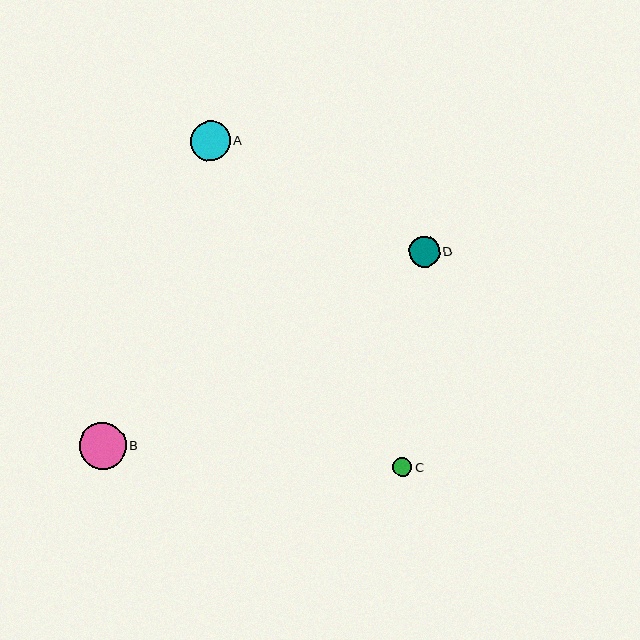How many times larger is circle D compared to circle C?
Circle D is approximately 1.6 times the size of circle C.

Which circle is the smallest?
Circle C is the smallest with a size of approximately 19 pixels.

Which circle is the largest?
Circle B is the largest with a size of approximately 47 pixels.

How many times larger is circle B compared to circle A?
Circle B is approximately 1.2 times the size of circle A.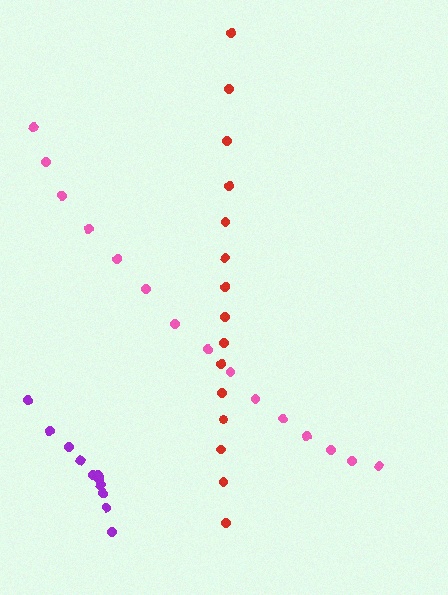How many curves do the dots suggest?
There are 3 distinct paths.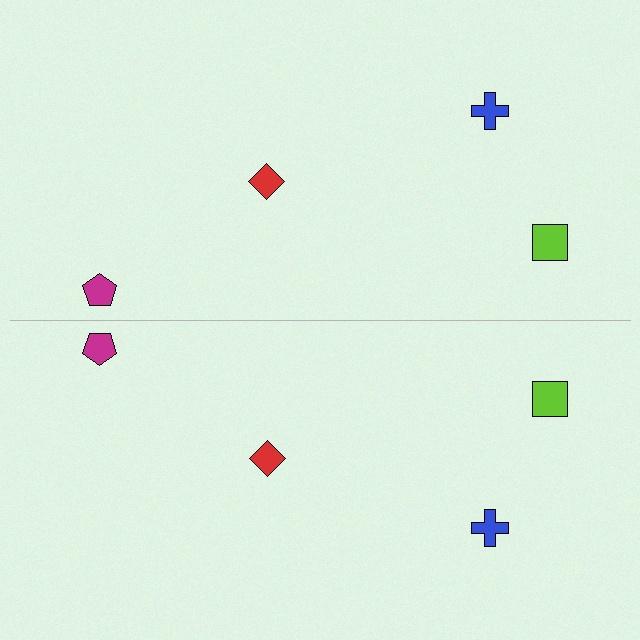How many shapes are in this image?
There are 8 shapes in this image.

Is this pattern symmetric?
Yes, this pattern has bilateral (reflection) symmetry.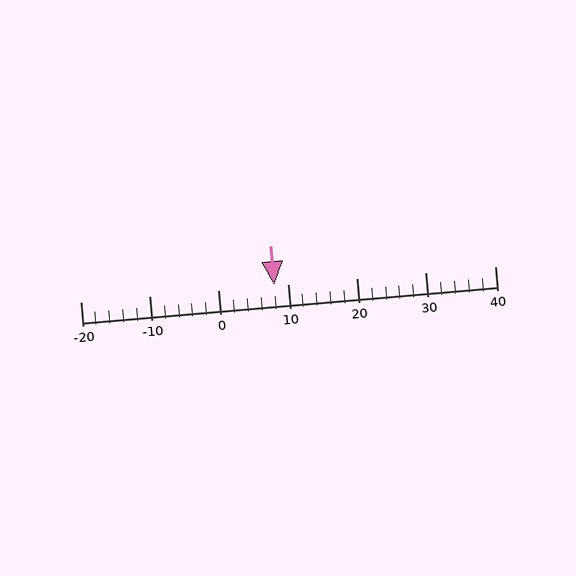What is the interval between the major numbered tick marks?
The major tick marks are spaced 10 units apart.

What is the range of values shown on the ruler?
The ruler shows values from -20 to 40.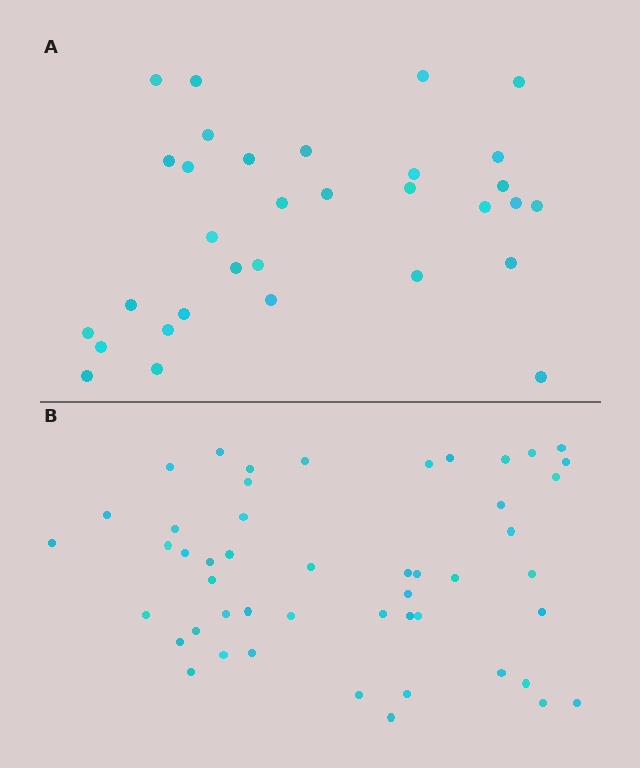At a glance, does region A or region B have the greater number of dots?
Region B (the bottom region) has more dots.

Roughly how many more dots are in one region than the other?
Region B has approximately 15 more dots than region A.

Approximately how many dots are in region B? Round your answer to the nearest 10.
About 50 dots. (The exact count is 49, which rounds to 50.)